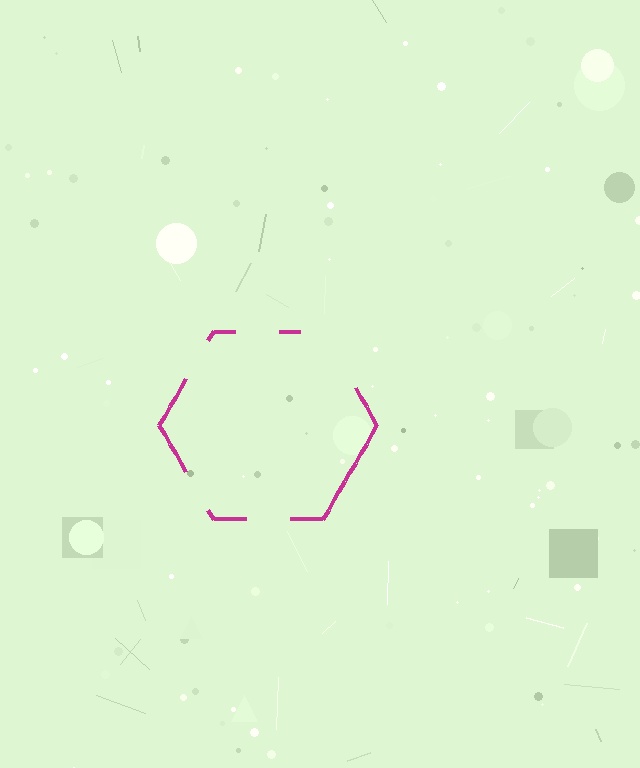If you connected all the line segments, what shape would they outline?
They would outline a hexagon.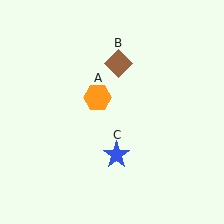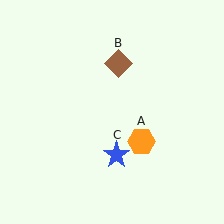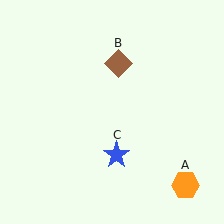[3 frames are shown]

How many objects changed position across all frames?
1 object changed position: orange hexagon (object A).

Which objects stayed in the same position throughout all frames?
Brown diamond (object B) and blue star (object C) remained stationary.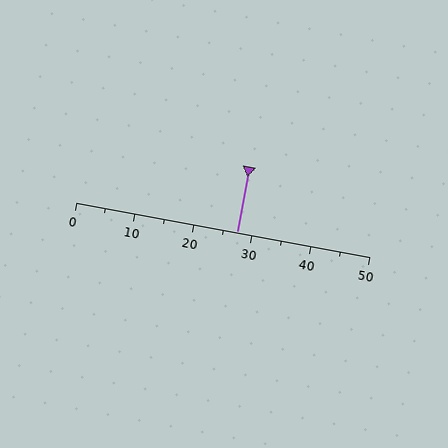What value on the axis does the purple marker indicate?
The marker indicates approximately 27.5.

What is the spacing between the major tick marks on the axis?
The major ticks are spaced 10 apart.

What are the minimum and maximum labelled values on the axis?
The axis runs from 0 to 50.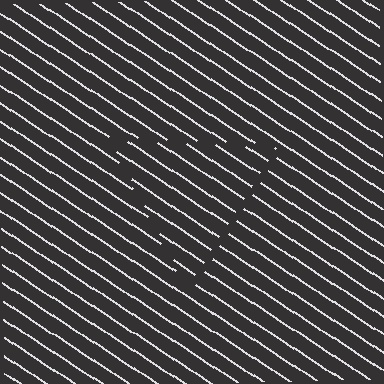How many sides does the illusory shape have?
3 sides — the line-ends trace a triangle.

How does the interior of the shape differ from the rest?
The interior of the shape contains the same grating, shifted by half a period — the contour is defined by the phase discontinuity where line-ends from the inner and outer gratings abut.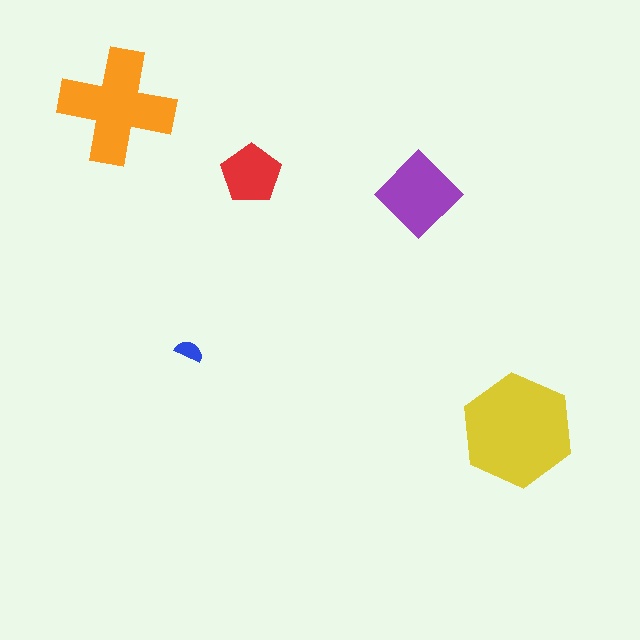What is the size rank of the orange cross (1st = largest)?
2nd.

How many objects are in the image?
There are 5 objects in the image.